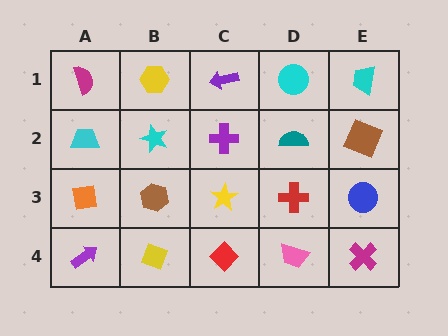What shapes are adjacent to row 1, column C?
A purple cross (row 2, column C), a yellow hexagon (row 1, column B), a cyan circle (row 1, column D).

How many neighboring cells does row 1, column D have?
3.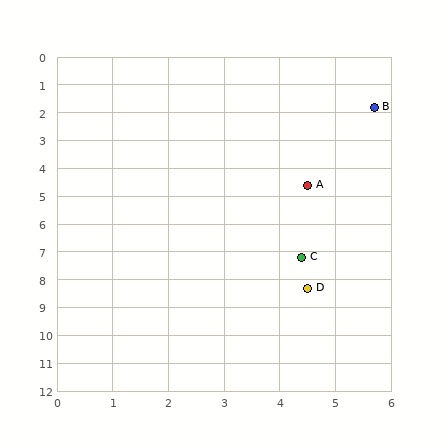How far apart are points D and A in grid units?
Points D and A are about 3.7 grid units apart.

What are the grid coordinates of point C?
Point C is at approximately (4.4, 7.2).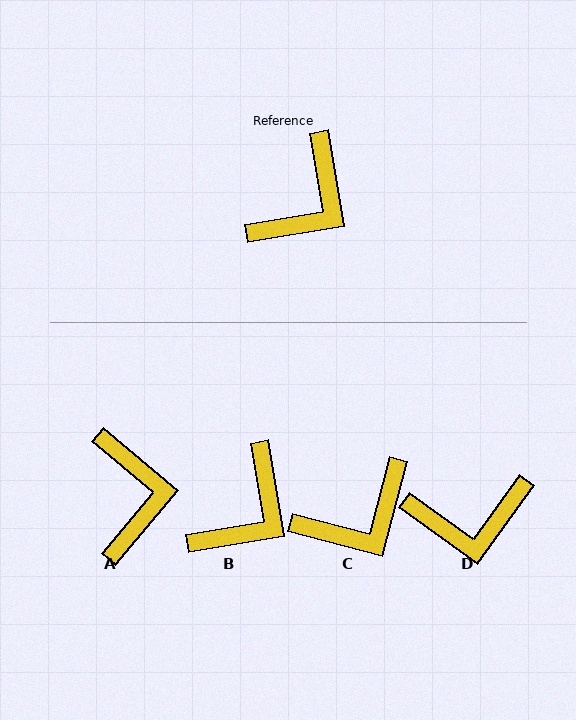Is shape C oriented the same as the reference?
No, it is off by about 24 degrees.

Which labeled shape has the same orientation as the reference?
B.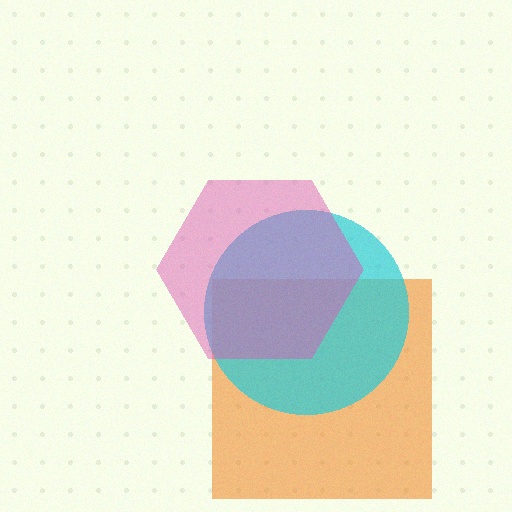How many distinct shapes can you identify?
There are 3 distinct shapes: an orange square, a cyan circle, a pink hexagon.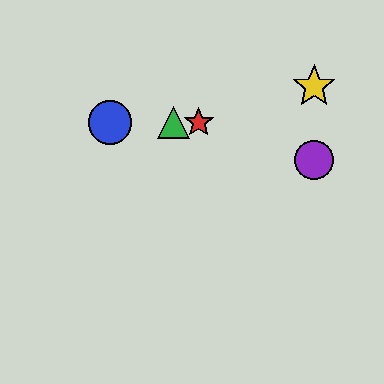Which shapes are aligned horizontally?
The red star, the blue circle, the green triangle are aligned horizontally.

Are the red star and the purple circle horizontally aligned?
No, the red star is at y≈123 and the purple circle is at y≈160.